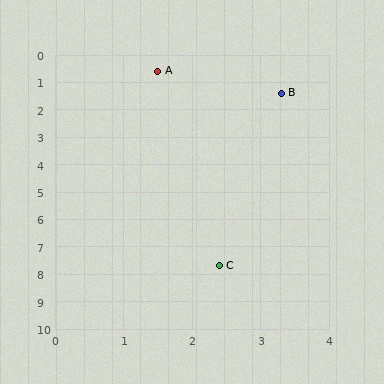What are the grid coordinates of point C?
Point C is at approximately (2.4, 7.7).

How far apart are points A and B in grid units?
Points A and B are about 2.0 grid units apart.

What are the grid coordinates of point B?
Point B is at approximately (3.3, 1.4).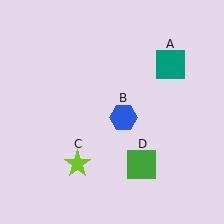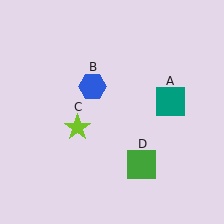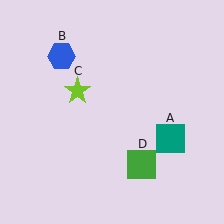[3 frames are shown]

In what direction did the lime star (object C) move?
The lime star (object C) moved up.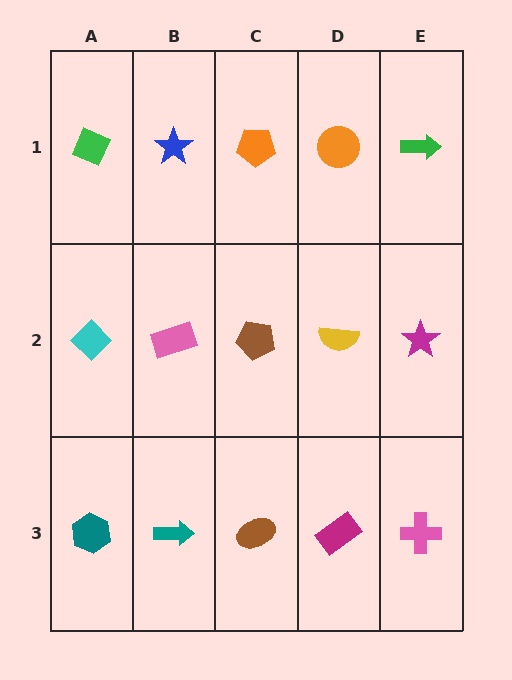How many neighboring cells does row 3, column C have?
3.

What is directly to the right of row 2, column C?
A yellow semicircle.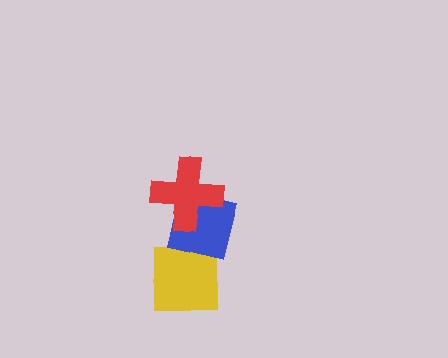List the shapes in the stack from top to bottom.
From top to bottom: the red cross, the blue square, the yellow square.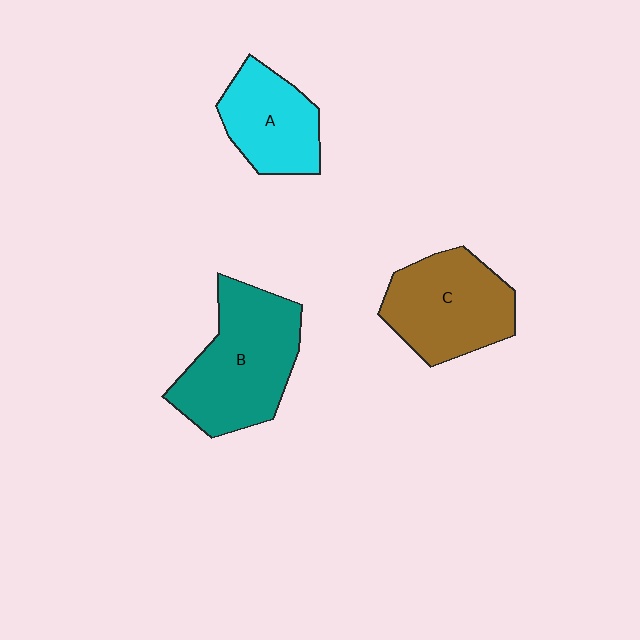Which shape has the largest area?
Shape B (teal).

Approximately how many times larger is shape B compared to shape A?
Approximately 1.5 times.